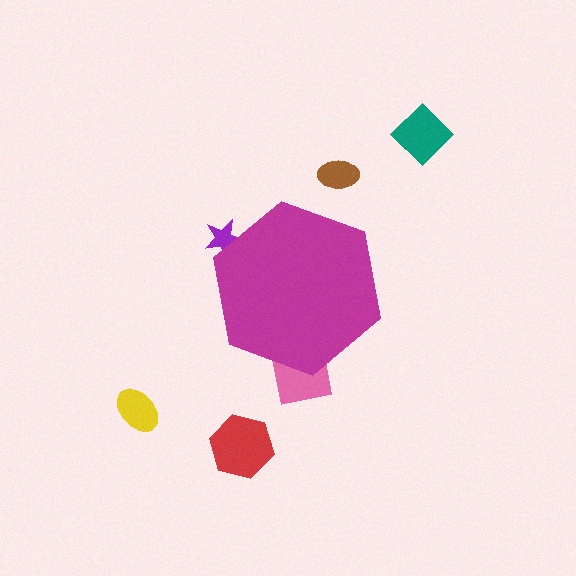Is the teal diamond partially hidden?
No, the teal diamond is fully visible.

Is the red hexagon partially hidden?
No, the red hexagon is fully visible.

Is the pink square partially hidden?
Yes, the pink square is partially hidden behind the magenta hexagon.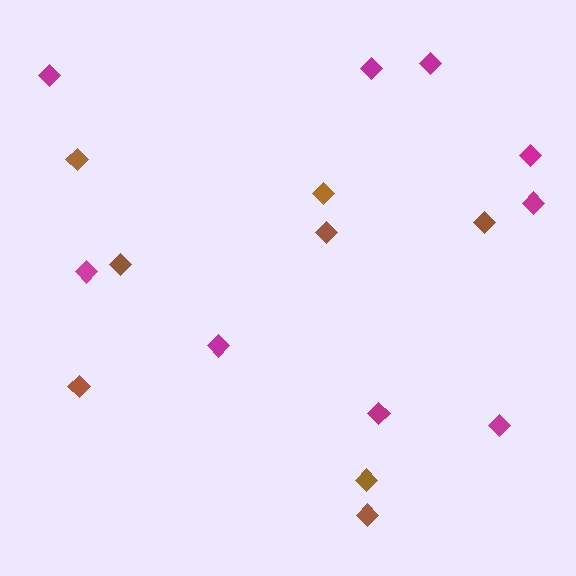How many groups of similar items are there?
There are 2 groups: one group of brown diamonds (8) and one group of magenta diamonds (9).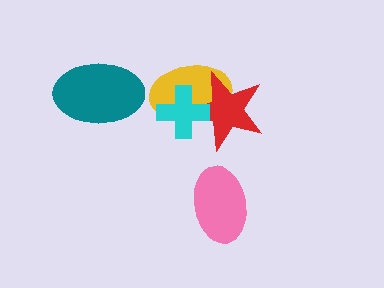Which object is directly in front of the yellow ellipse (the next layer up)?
The red star is directly in front of the yellow ellipse.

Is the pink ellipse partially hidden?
No, no other shape covers it.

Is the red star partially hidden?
Yes, it is partially covered by another shape.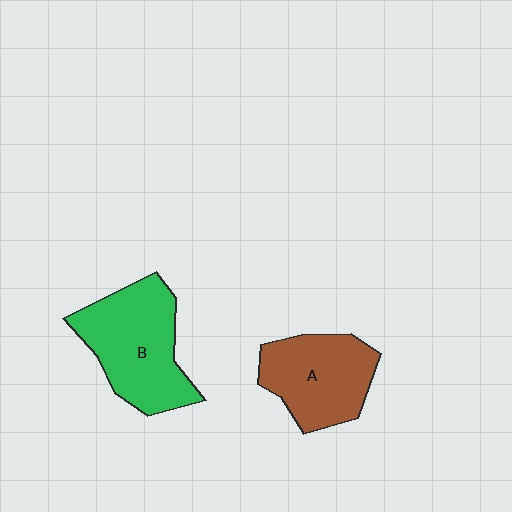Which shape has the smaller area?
Shape A (brown).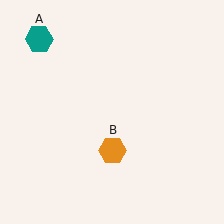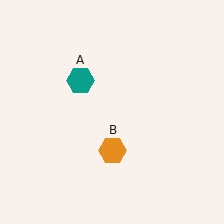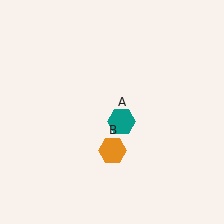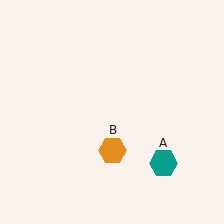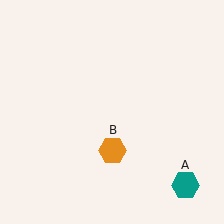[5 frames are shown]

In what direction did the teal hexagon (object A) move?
The teal hexagon (object A) moved down and to the right.